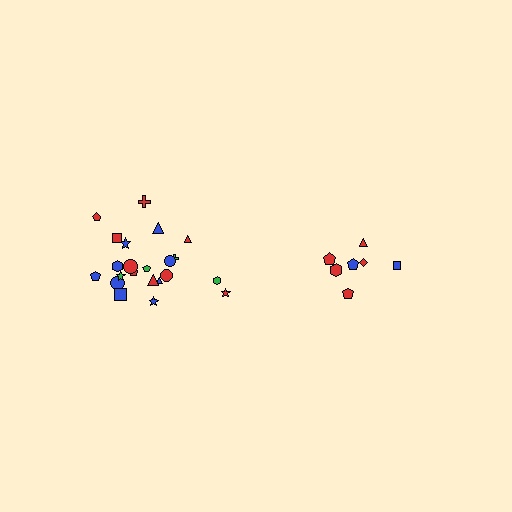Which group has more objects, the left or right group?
The left group.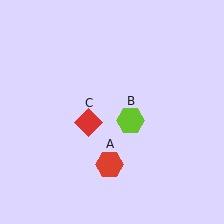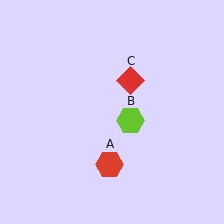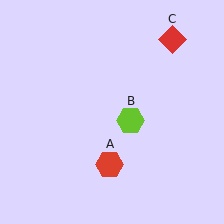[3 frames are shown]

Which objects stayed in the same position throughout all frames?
Red hexagon (object A) and lime hexagon (object B) remained stationary.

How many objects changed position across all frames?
1 object changed position: red diamond (object C).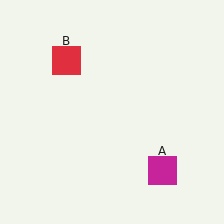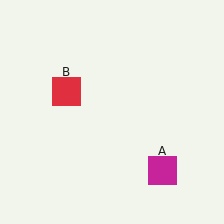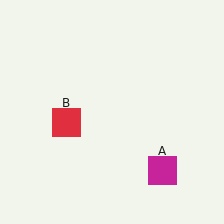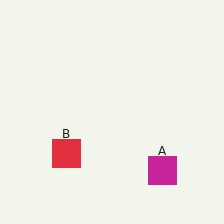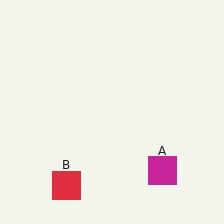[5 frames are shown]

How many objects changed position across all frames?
1 object changed position: red square (object B).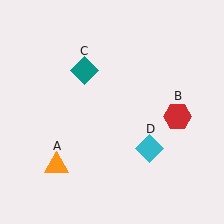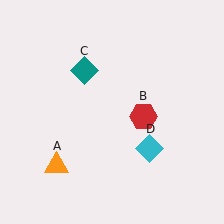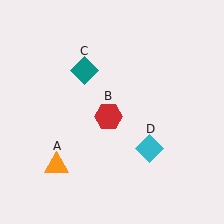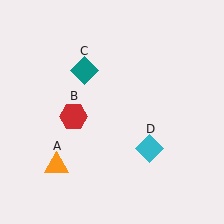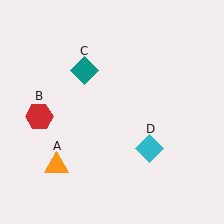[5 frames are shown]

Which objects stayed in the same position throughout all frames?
Orange triangle (object A) and teal diamond (object C) and cyan diamond (object D) remained stationary.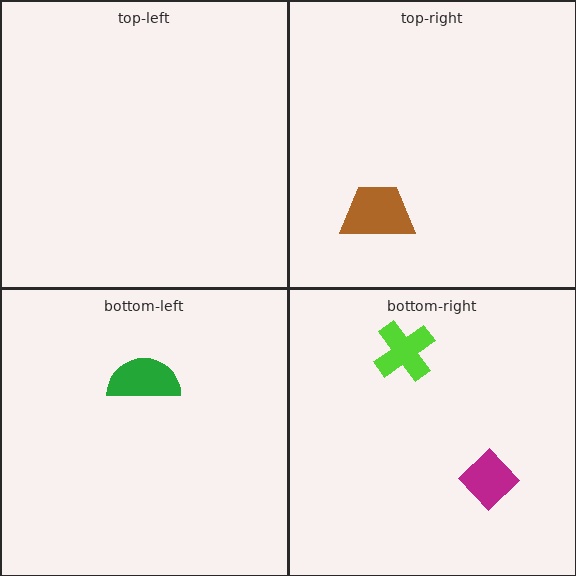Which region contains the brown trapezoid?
The top-right region.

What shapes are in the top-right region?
The brown trapezoid.